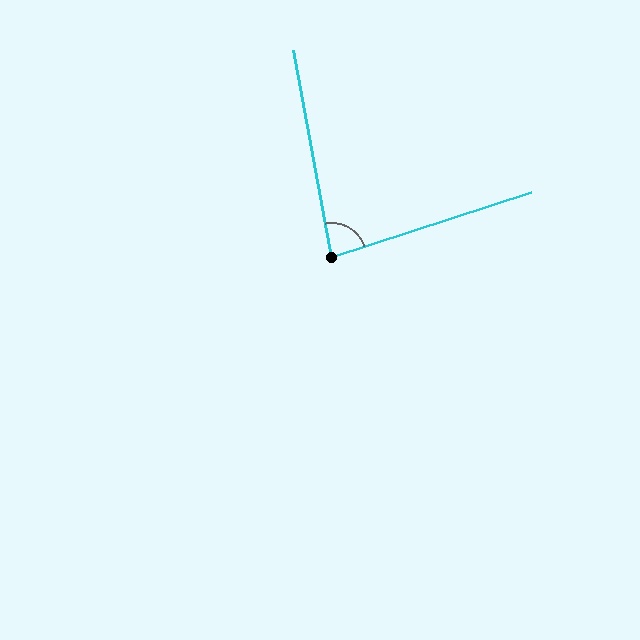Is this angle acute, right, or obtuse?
It is acute.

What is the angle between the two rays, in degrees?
Approximately 82 degrees.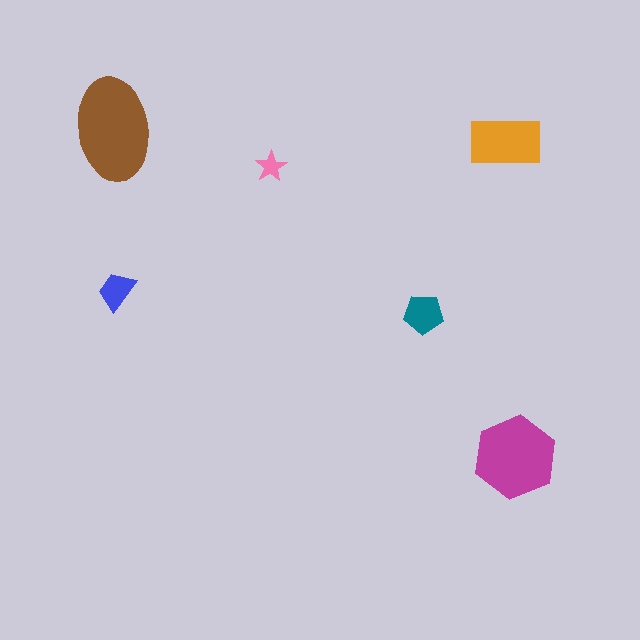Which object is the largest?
The brown ellipse.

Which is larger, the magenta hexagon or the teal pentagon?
The magenta hexagon.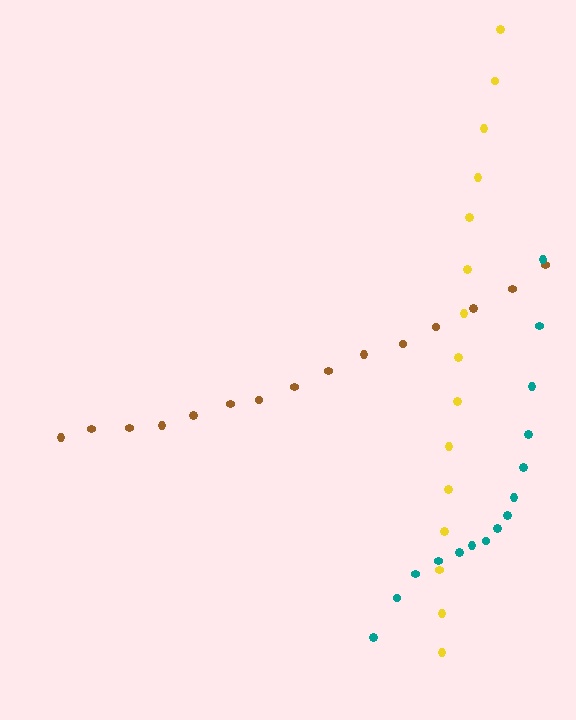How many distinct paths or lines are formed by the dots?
There are 3 distinct paths.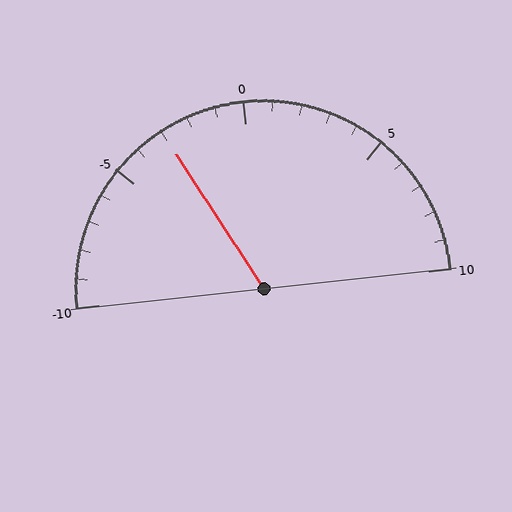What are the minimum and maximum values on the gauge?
The gauge ranges from -10 to 10.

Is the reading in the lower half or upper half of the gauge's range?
The reading is in the lower half of the range (-10 to 10).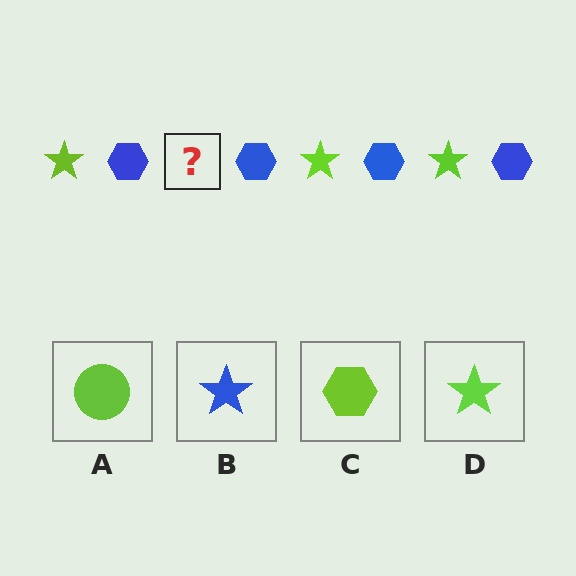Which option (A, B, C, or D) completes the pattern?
D.